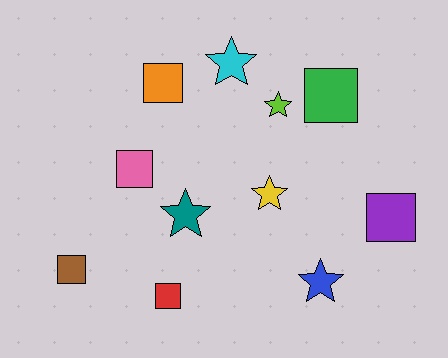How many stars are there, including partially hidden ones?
There are 5 stars.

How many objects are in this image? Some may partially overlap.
There are 11 objects.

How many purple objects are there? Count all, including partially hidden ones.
There is 1 purple object.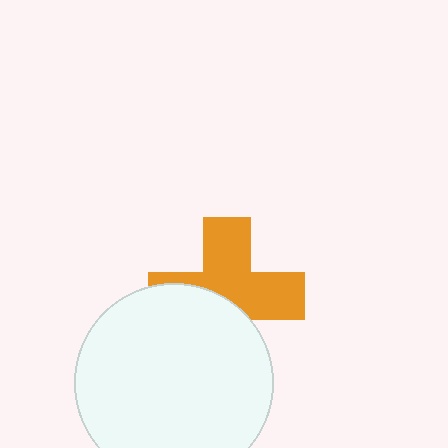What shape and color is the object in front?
The object in front is a white circle.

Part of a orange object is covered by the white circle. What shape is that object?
It is a cross.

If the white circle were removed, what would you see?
You would see the complete orange cross.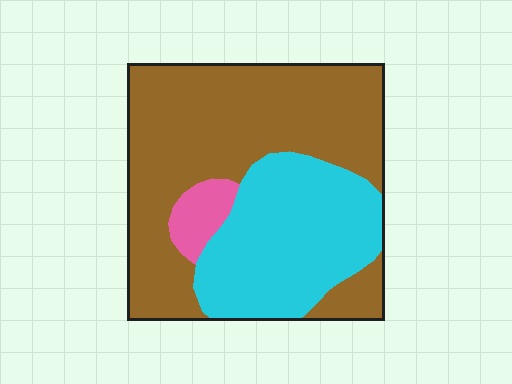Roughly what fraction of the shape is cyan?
Cyan takes up about one third (1/3) of the shape.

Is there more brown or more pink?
Brown.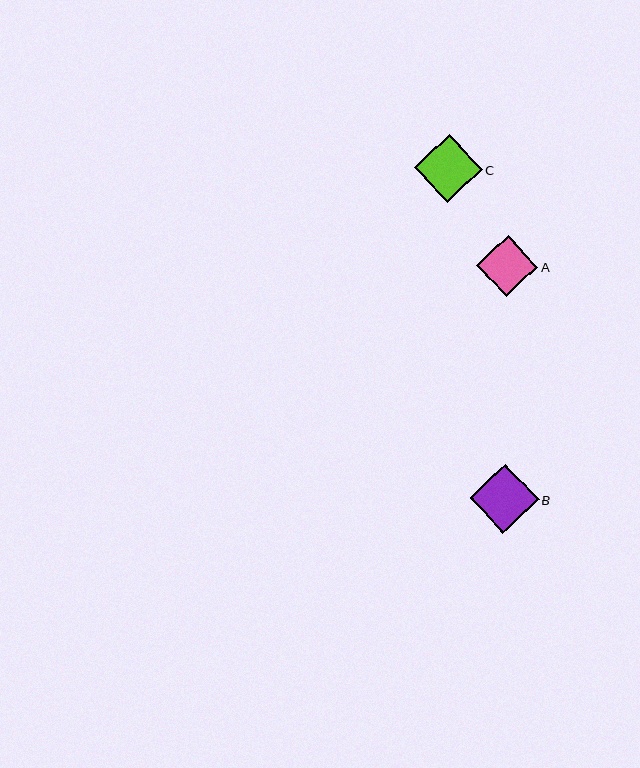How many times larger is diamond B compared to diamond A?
Diamond B is approximately 1.1 times the size of diamond A.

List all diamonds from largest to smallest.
From largest to smallest: B, C, A.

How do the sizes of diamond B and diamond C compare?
Diamond B and diamond C are approximately the same size.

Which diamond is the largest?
Diamond B is the largest with a size of approximately 69 pixels.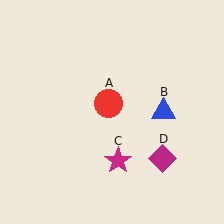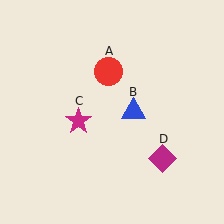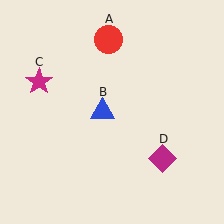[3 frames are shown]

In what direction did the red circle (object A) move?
The red circle (object A) moved up.